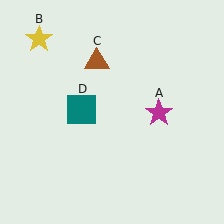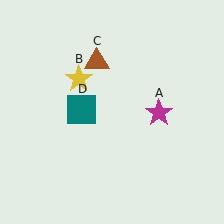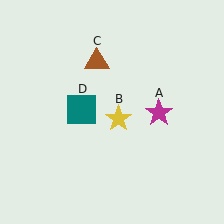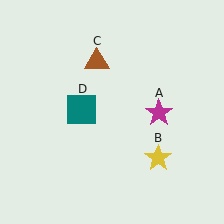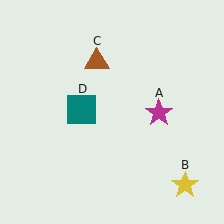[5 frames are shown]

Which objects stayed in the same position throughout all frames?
Magenta star (object A) and brown triangle (object C) and teal square (object D) remained stationary.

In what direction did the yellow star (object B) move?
The yellow star (object B) moved down and to the right.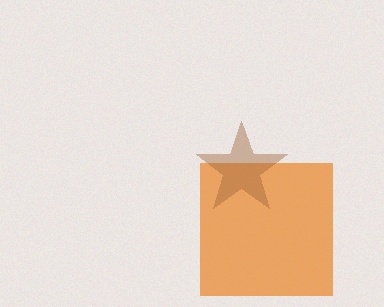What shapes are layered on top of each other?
The layered shapes are: an orange square, a brown star.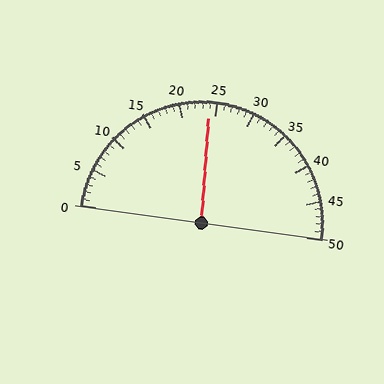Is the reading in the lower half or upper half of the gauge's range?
The reading is in the lower half of the range (0 to 50).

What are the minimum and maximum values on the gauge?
The gauge ranges from 0 to 50.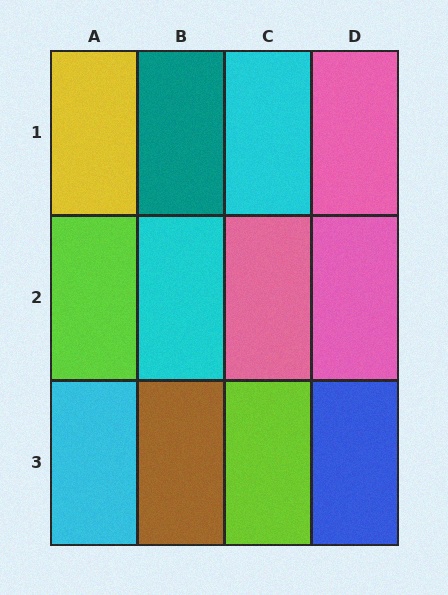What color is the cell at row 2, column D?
Pink.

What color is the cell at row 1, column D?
Pink.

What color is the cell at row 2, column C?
Pink.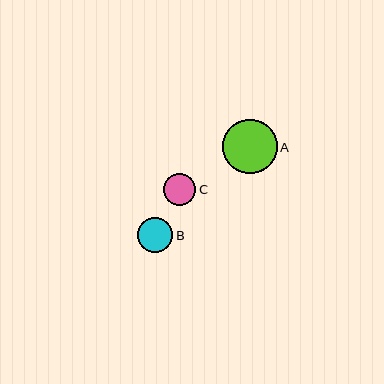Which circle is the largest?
Circle A is the largest with a size of approximately 55 pixels.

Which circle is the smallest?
Circle C is the smallest with a size of approximately 32 pixels.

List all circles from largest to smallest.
From largest to smallest: A, B, C.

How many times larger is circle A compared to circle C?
Circle A is approximately 1.7 times the size of circle C.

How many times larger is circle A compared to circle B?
Circle A is approximately 1.5 times the size of circle B.